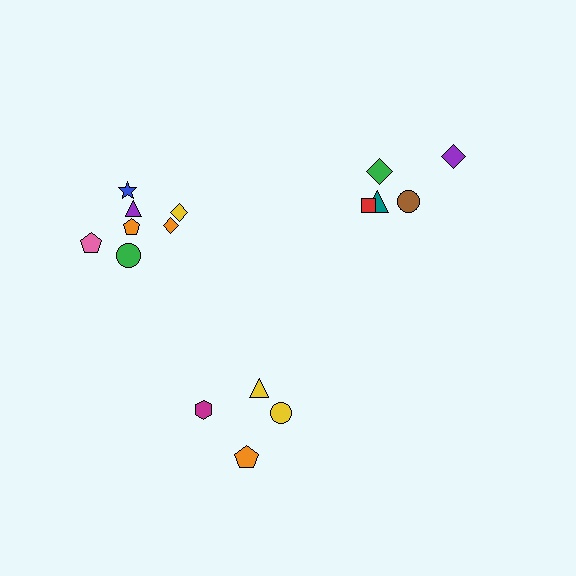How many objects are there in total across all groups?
There are 16 objects.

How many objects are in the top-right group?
There are 5 objects.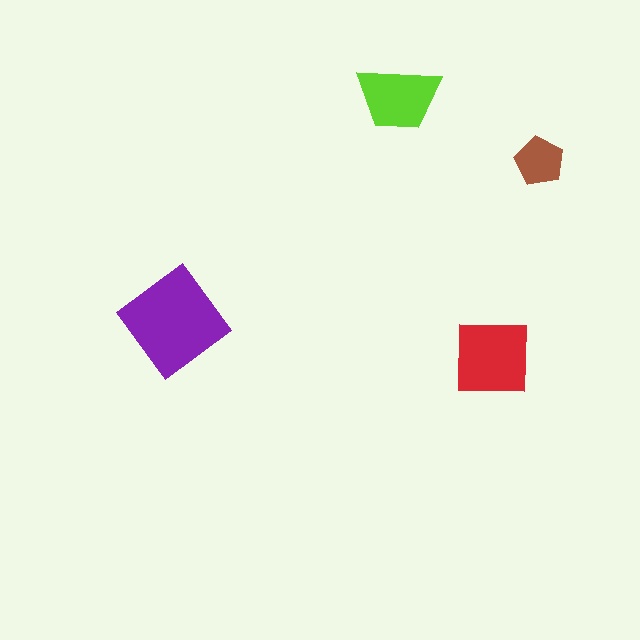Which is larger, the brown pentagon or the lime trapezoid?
The lime trapezoid.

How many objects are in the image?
There are 4 objects in the image.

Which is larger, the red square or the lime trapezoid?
The red square.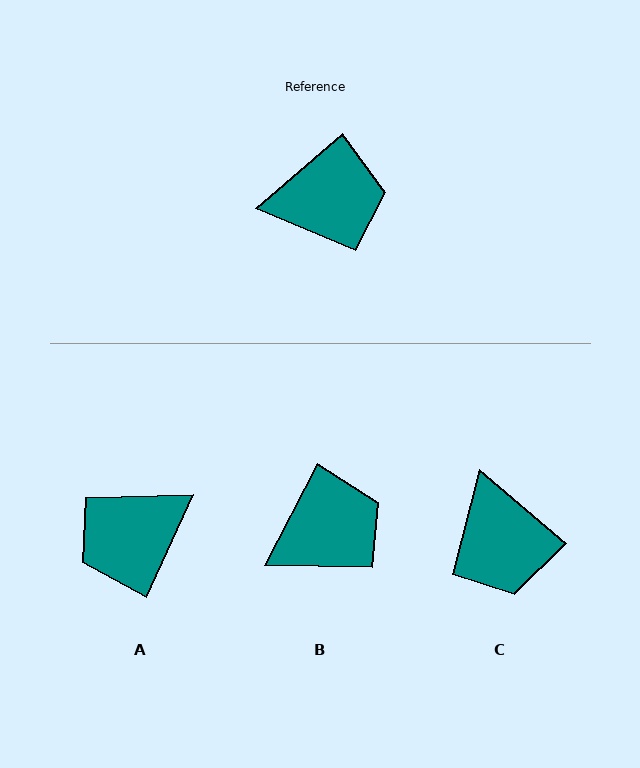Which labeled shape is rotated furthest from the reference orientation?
A, about 155 degrees away.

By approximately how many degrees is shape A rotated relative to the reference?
Approximately 155 degrees clockwise.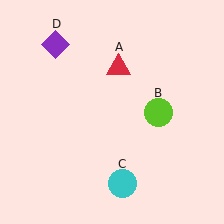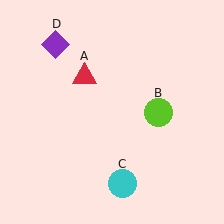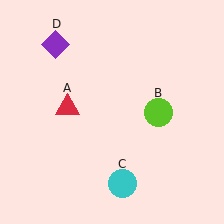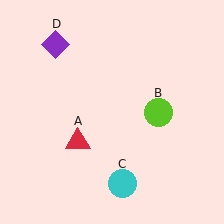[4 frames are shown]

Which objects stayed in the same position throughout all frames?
Lime circle (object B) and cyan circle (object C) and purple diamond (object D) remained stationary.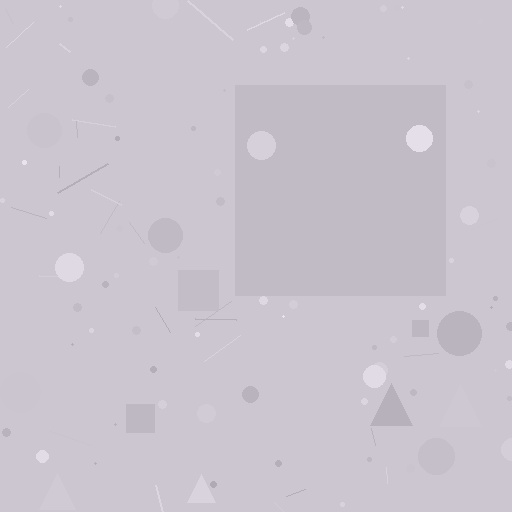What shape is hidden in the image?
A square is hidden in the image.